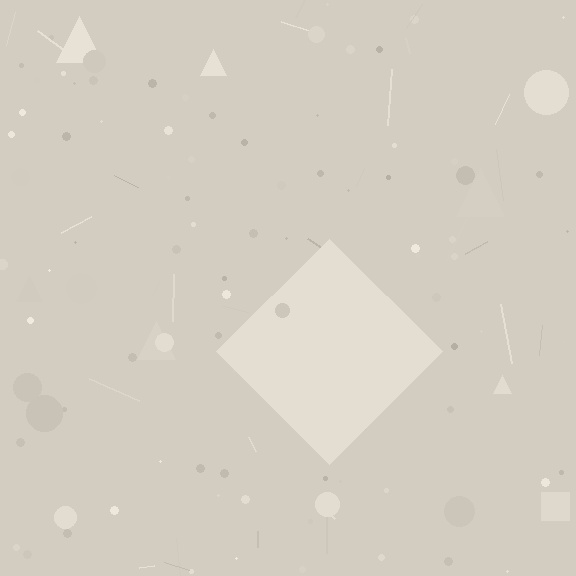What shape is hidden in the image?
A diamond is hidden in the image.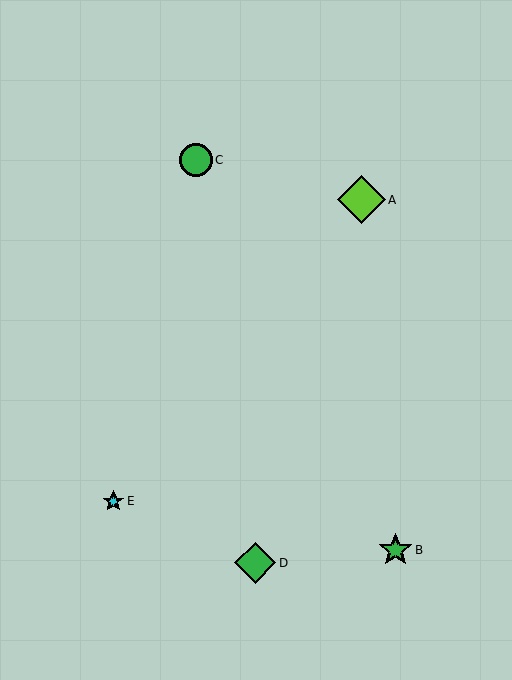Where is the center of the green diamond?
The center of the green diamond is at (255, 563).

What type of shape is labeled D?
Shape D is a green diamond.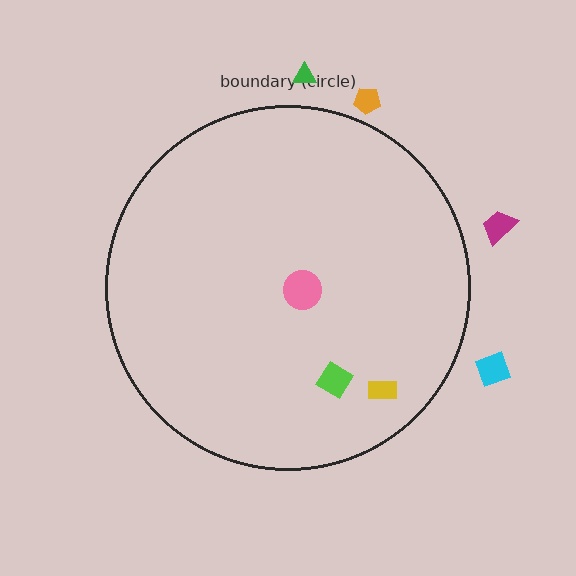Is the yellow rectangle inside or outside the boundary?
Inside.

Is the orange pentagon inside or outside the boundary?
Outside.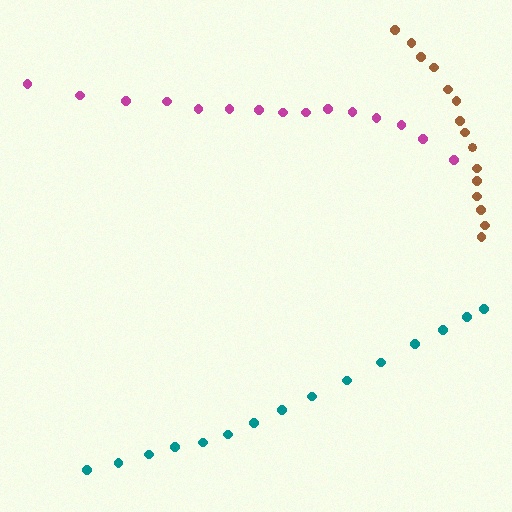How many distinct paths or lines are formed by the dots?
There are 3 distinct paths.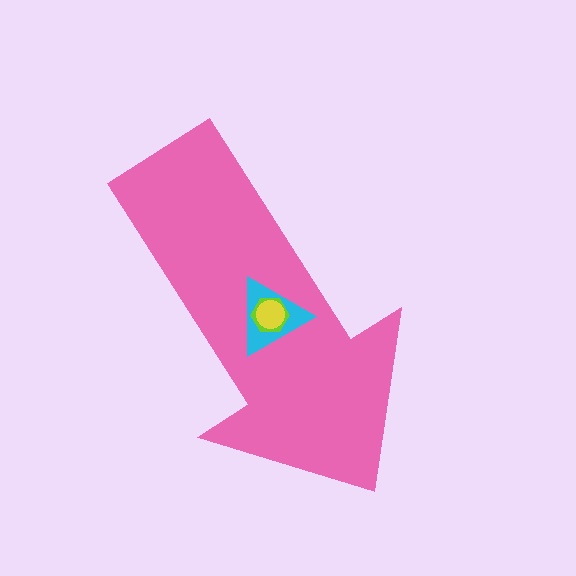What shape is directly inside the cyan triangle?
The lime hexagon.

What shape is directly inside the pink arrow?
The cyan triangle.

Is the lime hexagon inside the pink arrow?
Yes.